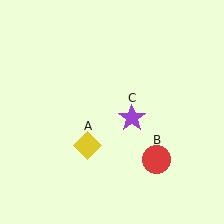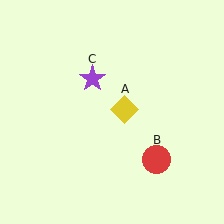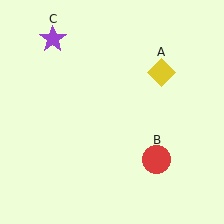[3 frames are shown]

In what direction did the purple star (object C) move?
The purple star (object C) moved up and to the left.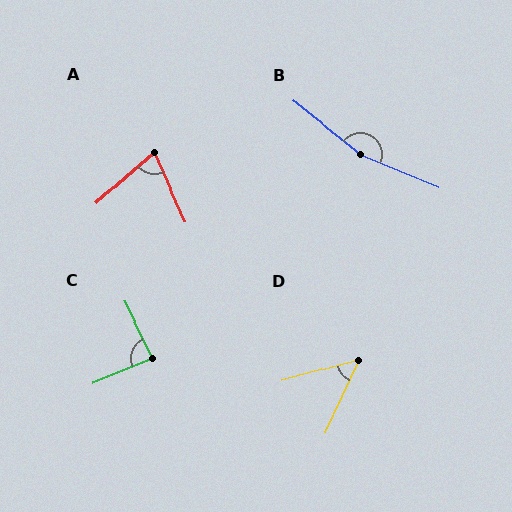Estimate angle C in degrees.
Approximately 86 degrees.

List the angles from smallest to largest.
D (50°), A (73°), C (86°), B (164°).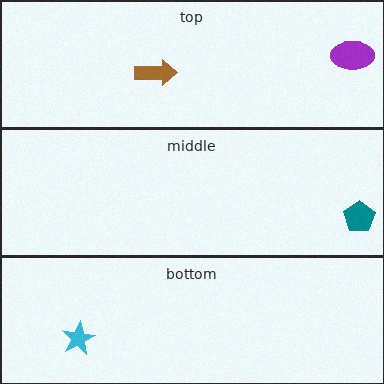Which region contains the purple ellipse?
The top region.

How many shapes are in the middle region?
1.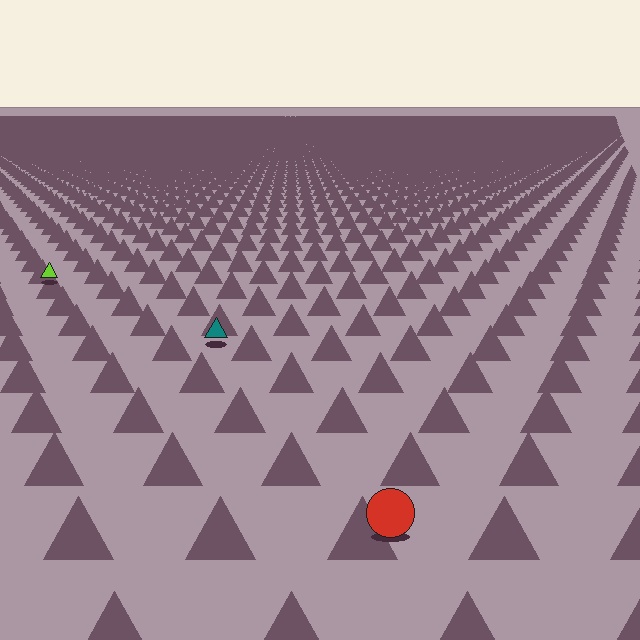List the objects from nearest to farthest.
From nearest to farthest: the red circle, the teal triangle, the lime triangle.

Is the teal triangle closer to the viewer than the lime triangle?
Yes. The teal triangle is closer — you can tell from the texture gradient: the ground texture is coarser near it.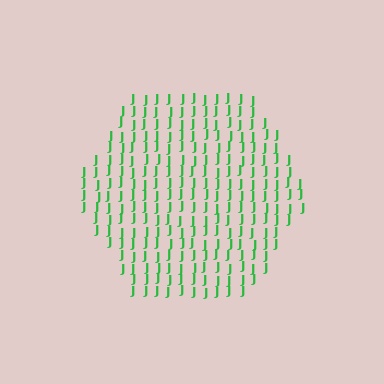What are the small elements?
The small elements are letter J's.